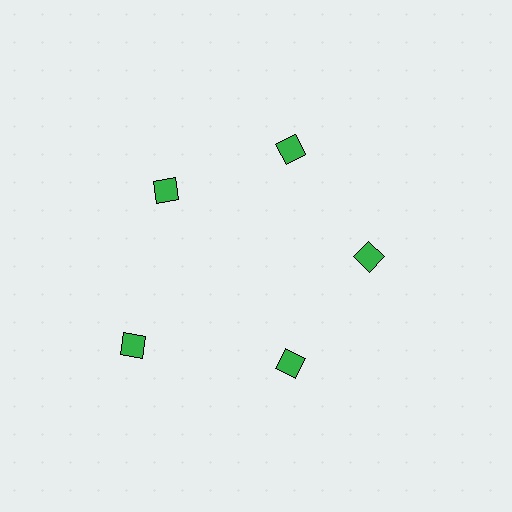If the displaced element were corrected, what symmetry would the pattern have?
It would have 5-fold rotational symmetry — the pattern would map onto itself every 72 degrees.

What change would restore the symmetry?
The symmetry would be restored by moving it inward, back onto the ring so that all 5 diamonds sit at equal angles and equal distance from the center.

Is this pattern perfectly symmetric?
No. The 5 green diamonds are arranged in a ring, but one element near the 8 o'clock position is pushed outward from the center, breaking the 5-fold rotational symmetry.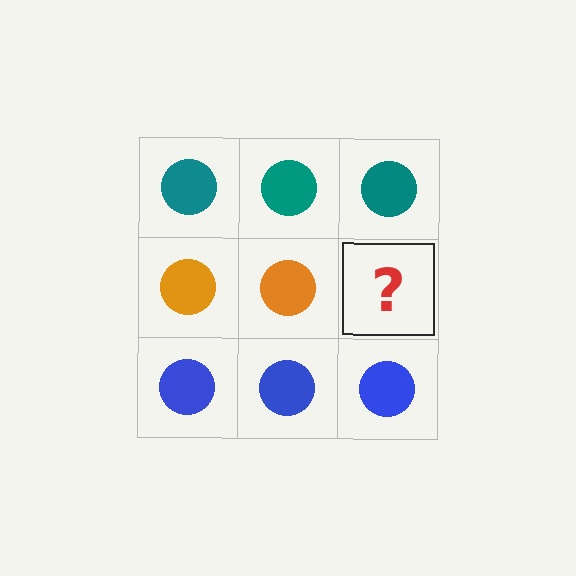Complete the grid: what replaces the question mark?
The question mark should be replaced with an orange circle.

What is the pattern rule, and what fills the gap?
The rule is that each row has a consistent color. The gap should be filled with an orange circle.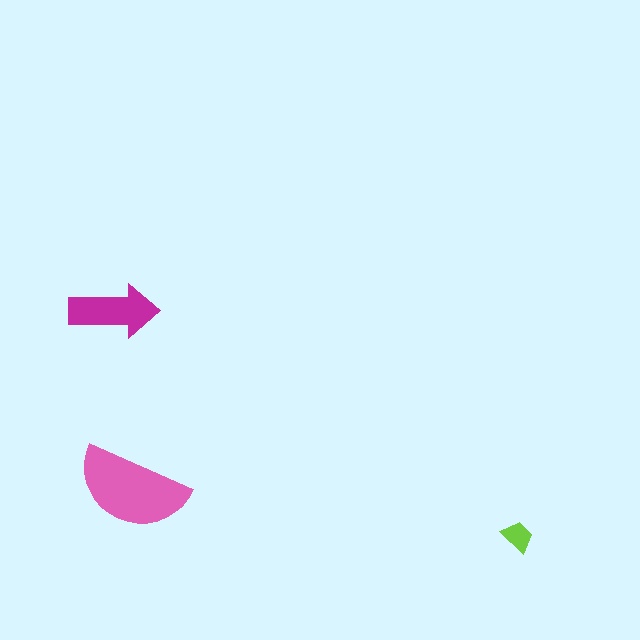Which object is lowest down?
The lime trapezoid is bottommost.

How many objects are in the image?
There are 3 objects in the image.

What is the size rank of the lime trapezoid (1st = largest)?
3rd.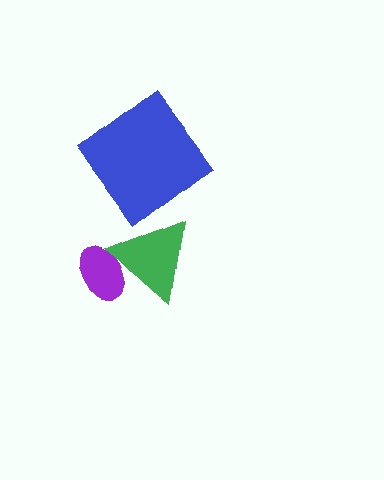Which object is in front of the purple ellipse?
The green triangle is in front of the purple ellipse.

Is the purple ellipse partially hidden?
Yes, it is partially covered by another shape.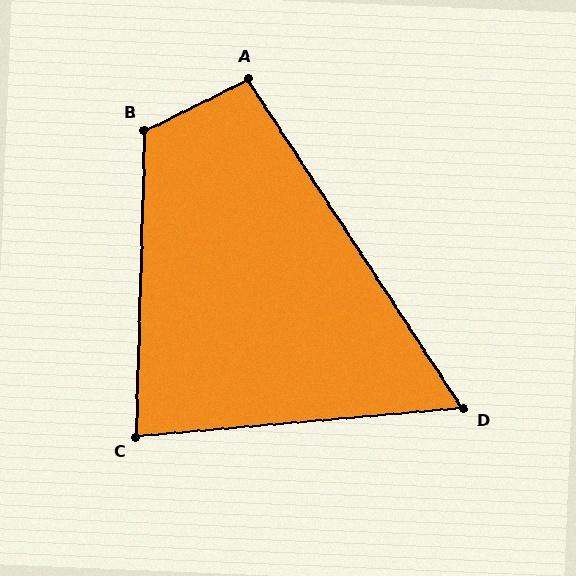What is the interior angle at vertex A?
Approximately 97 degrees (obtuse).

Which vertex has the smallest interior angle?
D, at approximately 62 degrees.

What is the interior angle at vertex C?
Approximately 83 degrees (acute).